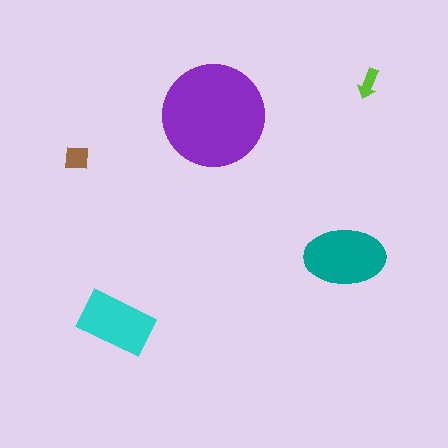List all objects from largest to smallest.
The purple circle, the teal ellipse, the cyan rectangle, the brown square, the lime arrow.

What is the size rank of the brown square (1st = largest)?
4th.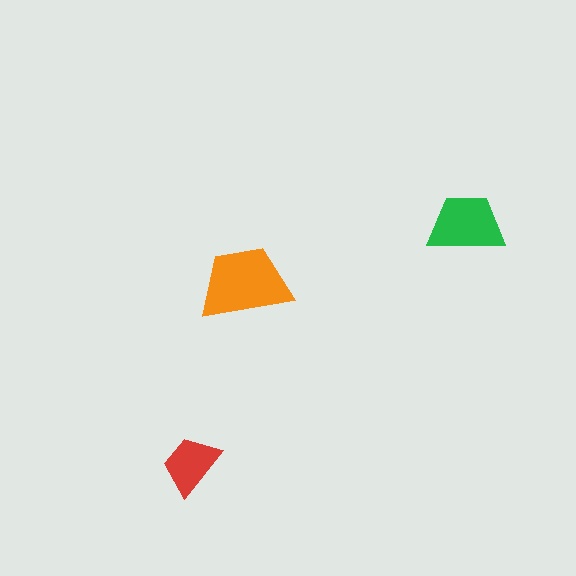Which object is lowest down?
The red trapezoid is bottommost.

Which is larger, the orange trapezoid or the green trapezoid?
The orange one.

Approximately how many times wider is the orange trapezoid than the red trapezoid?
About 1.5 times wider.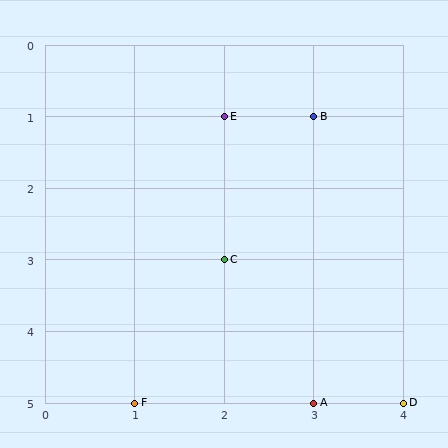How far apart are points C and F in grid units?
Points C and F are 1 column and 2 rows apart (about 2.2 grid units diagonally).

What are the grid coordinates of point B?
Point B is at grid coordinates (3, 1).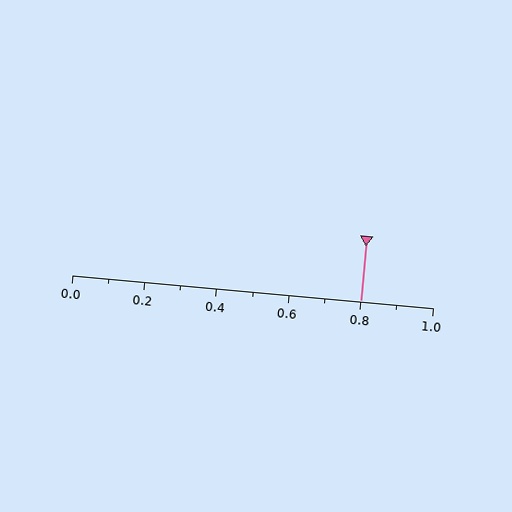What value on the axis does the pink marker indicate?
The marker indicates approximately 0.8.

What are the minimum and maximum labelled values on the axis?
The axis runs from 0.0 to 1.0.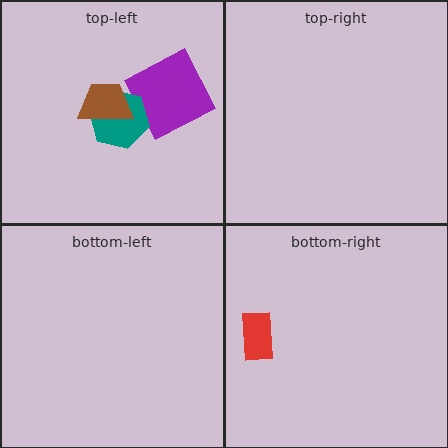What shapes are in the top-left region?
The purple square, the teal hexagon, the brown trapezoid.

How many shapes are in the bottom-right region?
1.